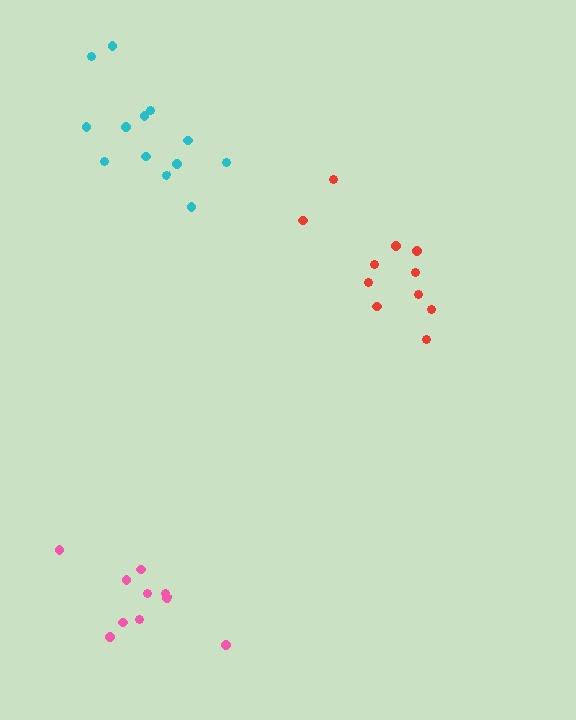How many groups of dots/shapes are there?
There are 3 groups.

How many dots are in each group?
Group 1: 10 dots, Group 2: 13 dots, Group 3: 11 dots (34 total).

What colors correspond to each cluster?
The clusters are colored: pink, cyan, red.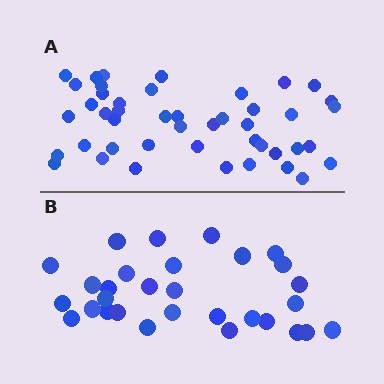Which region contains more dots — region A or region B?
Region A (the top region) has more dots.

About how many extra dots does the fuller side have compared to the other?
Region A has approximately 15 more dots than region B.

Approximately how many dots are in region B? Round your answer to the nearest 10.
About 30 dots.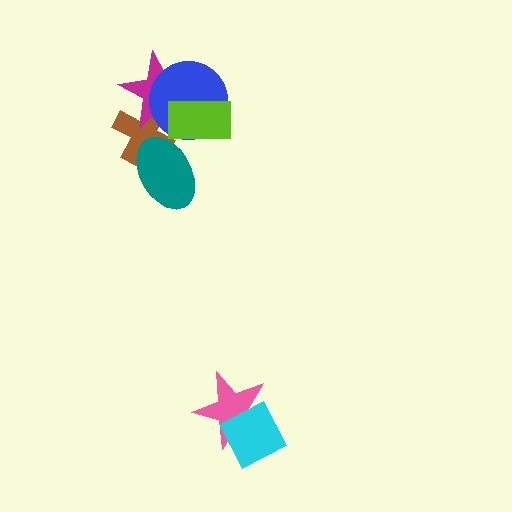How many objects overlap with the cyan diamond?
1 object overlaps with the cyan diamond.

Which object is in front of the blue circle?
The lime rectangle is in front of the blue circle.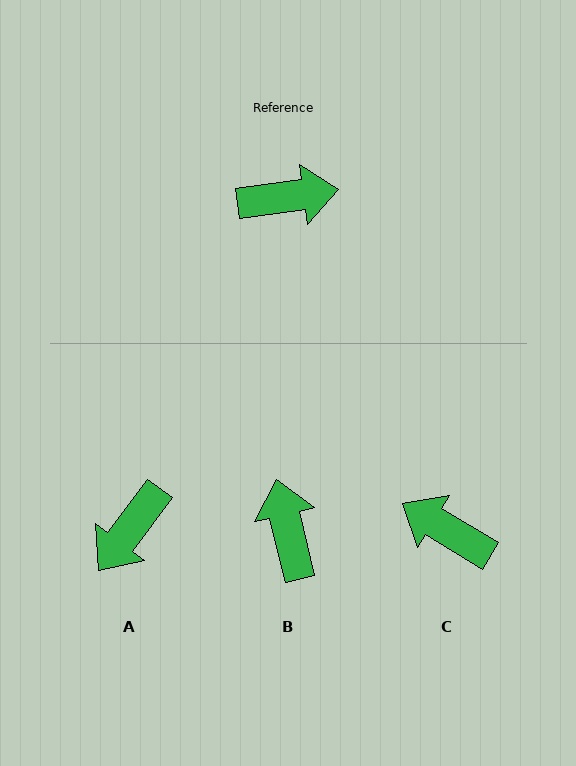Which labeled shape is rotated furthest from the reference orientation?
C, about 141 degrees away.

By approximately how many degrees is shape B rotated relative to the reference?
Approximately 96 degrees counter-clockwise.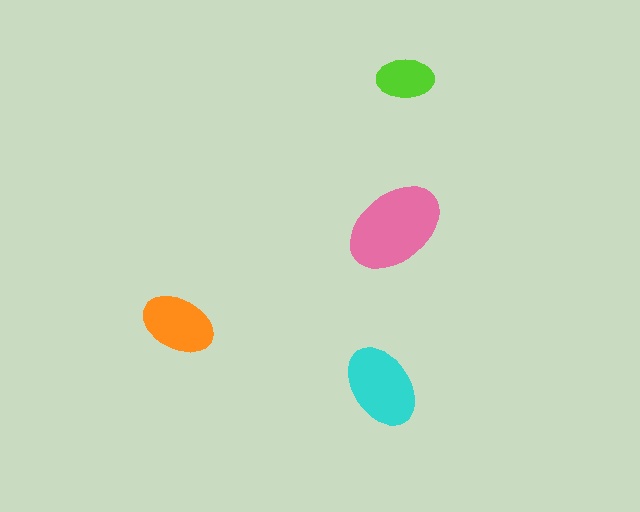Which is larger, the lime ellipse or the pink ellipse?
The pink one.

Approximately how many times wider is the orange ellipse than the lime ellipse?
About 1.5 times wider.